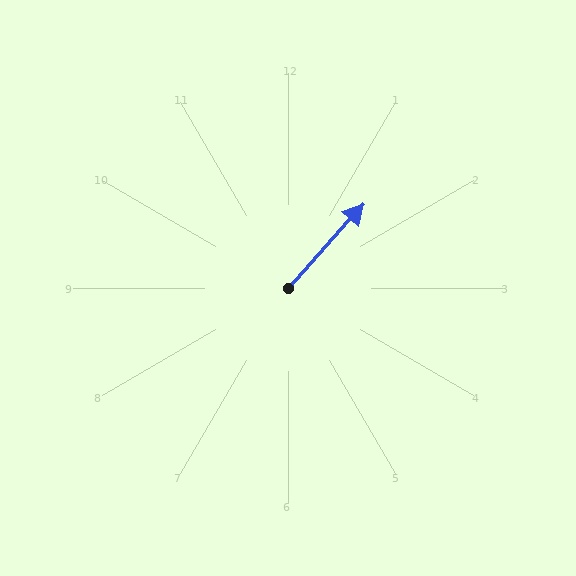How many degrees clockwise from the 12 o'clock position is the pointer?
Approximately 42 degrees.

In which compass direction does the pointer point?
Northeast.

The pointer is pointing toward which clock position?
Roughly 1 o'clock.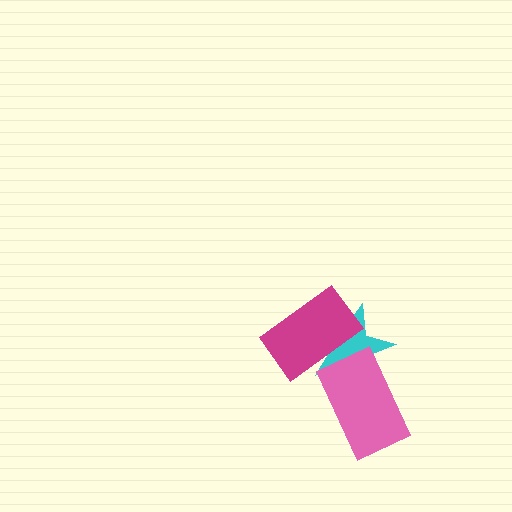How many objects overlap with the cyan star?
2 objects overlap with the cyan star.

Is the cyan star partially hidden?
Yes, it is partially covered by another shape.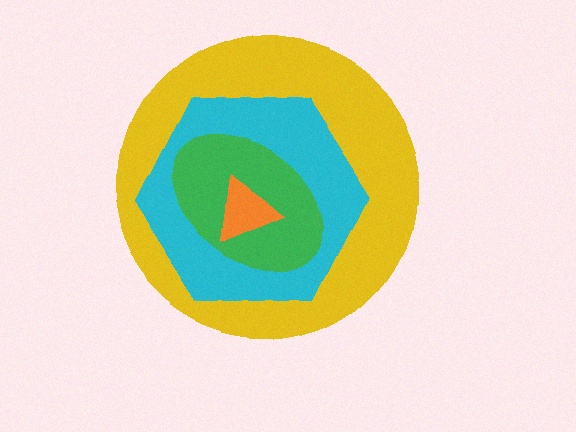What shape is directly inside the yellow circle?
The cyan hexagon.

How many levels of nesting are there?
4.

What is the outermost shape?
The yellow circle.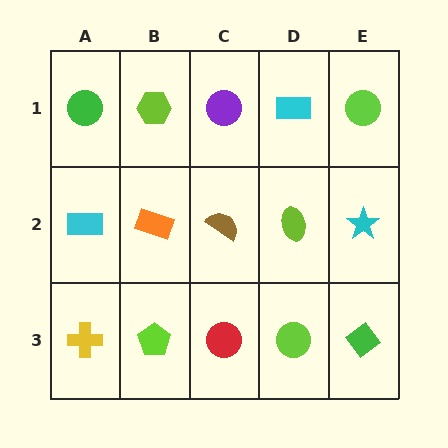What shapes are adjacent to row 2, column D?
A cyan rectangle (row 1, column D), a lime circle (row 3, column D), a brown semicircle (row 2, column C), a cyan star (row 2, column E).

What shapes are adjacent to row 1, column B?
An orange rectangle (row 2, column B), a green circle (row 1, column A), a purple circle (row 1, column C).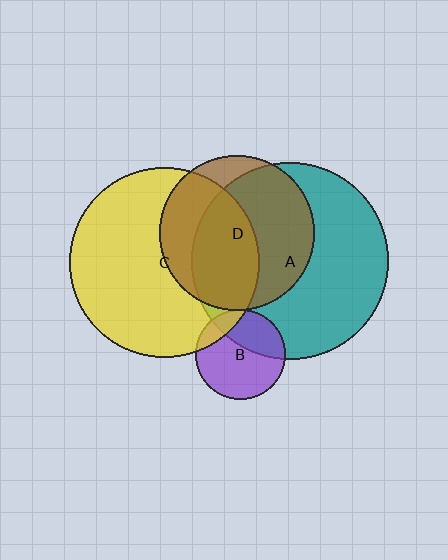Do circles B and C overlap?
Yes.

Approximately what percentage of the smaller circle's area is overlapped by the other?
Approximately 15%.